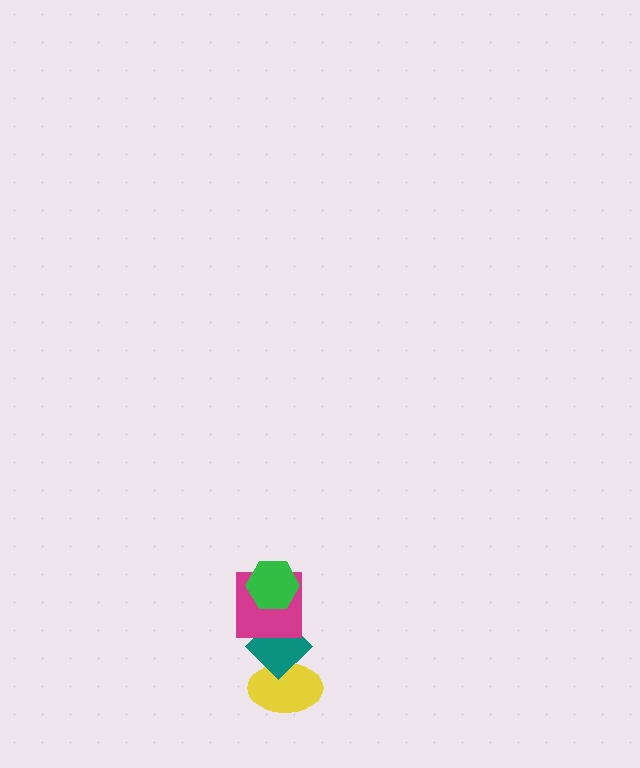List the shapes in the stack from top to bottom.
From top to bottom: the green hexagon, the magenta square, the teal diamond, the yellow ellipse.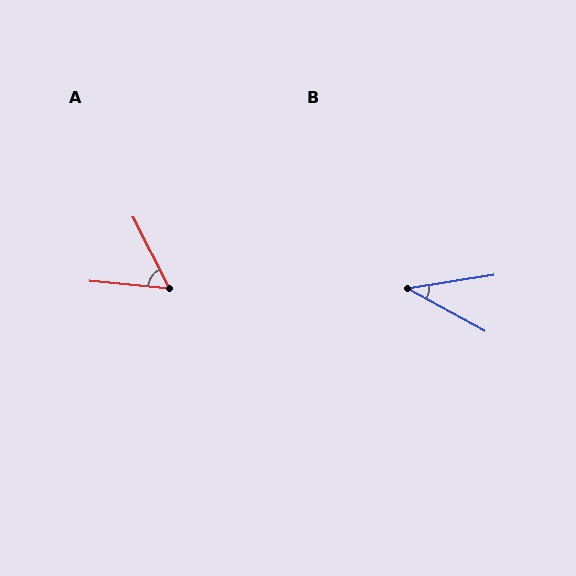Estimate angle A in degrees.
Approximately 58 degrees.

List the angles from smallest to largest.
B (38°), A (58°).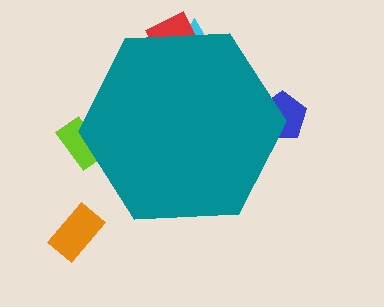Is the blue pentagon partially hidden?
Yes, the blue pentagon is partially hidden behind the teal hexagon.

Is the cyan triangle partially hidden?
Yes, the cyan triangle is partially hidden behind the teal hexagon.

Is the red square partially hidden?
Yes, the red square is partially hidden behind the teal hexagon.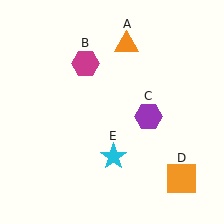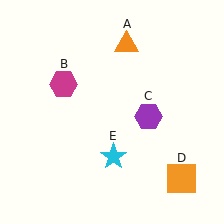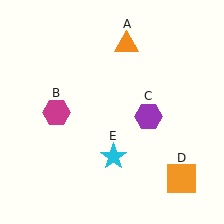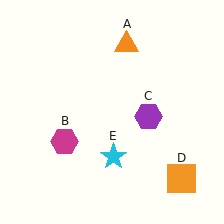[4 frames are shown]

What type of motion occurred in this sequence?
The magenta hexagon (object B) rotated counterclockwise around the center of the scene.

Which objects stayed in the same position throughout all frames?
Orange triangle (object A) and purple hexagon (object C) and orange square (object D) and cyan star (object E) remained stationary.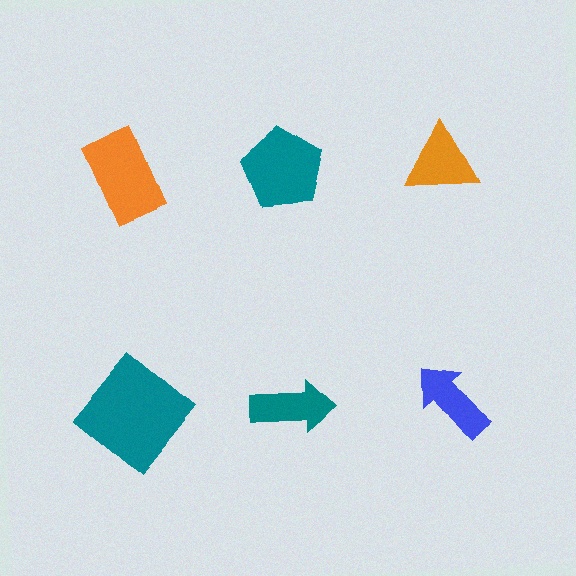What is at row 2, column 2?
A teal arrow.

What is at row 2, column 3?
A blue arrow.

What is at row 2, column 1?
A teal diamond.